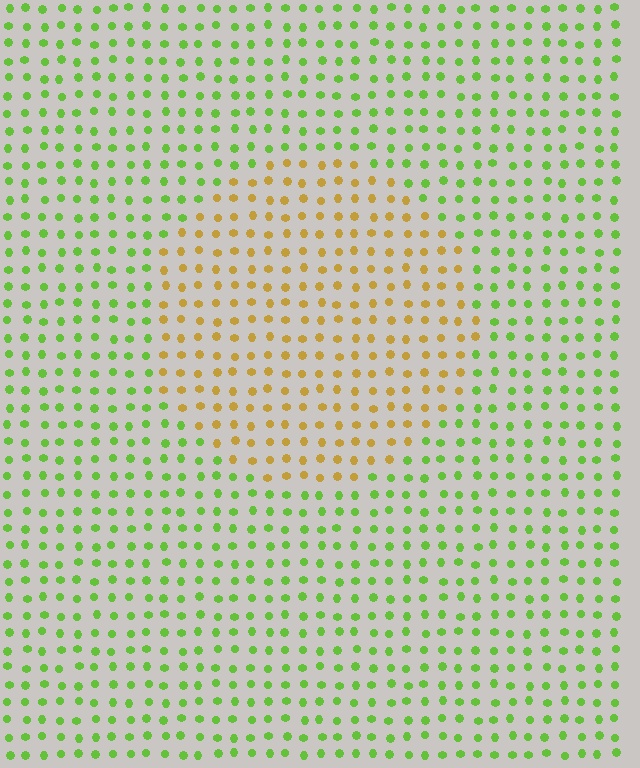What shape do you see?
I see a circle.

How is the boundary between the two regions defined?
The boundary is defined purely by a slight shift in hue (about 58 degrees). Spacing, size, and orientation are identical on both sides.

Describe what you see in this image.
The image is filled with small lime elements in a uniform arrangement. A circle-shaped region is visible where the elements are tinted to a slightly different hue, forming a subtle color boundary.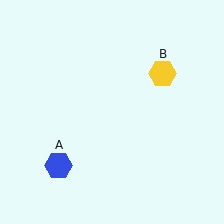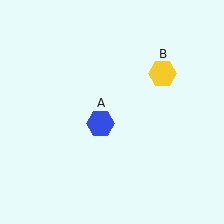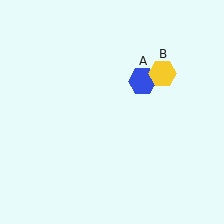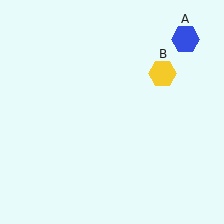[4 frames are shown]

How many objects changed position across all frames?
1 object changed position: blue hexagon (object A).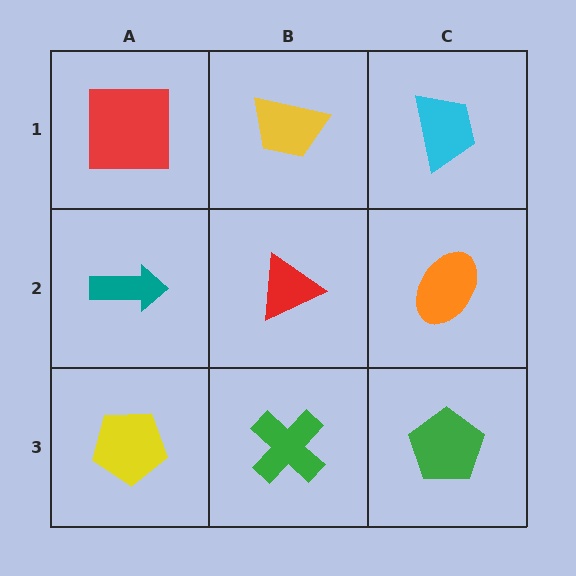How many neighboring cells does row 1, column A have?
2.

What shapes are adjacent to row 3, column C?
An orange ellipse (row 2, column C), a green cross (row 3, column B).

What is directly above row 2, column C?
A cyan trapezoid.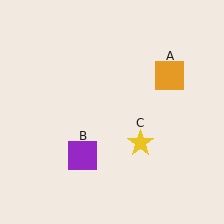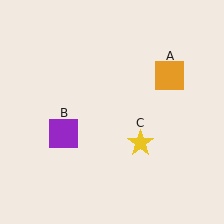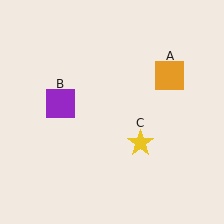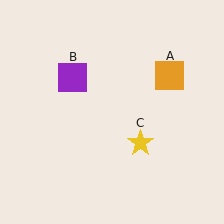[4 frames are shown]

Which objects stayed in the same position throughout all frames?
Orange square (object A) and yellow star (object C) remained stationary.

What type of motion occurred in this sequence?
The purple square (object B) rotated clockwise around the center of the scene.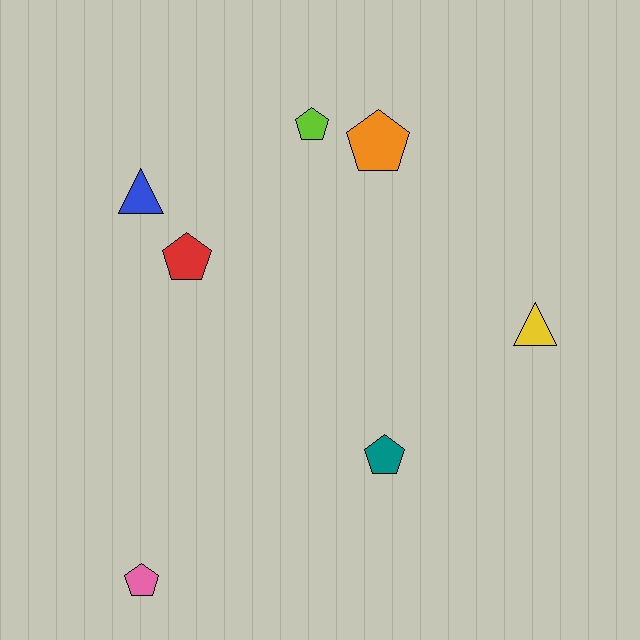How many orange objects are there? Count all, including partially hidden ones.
There is 1 orange object.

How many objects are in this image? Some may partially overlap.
There are 7 objects.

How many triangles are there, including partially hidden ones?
There are 2 triangles.